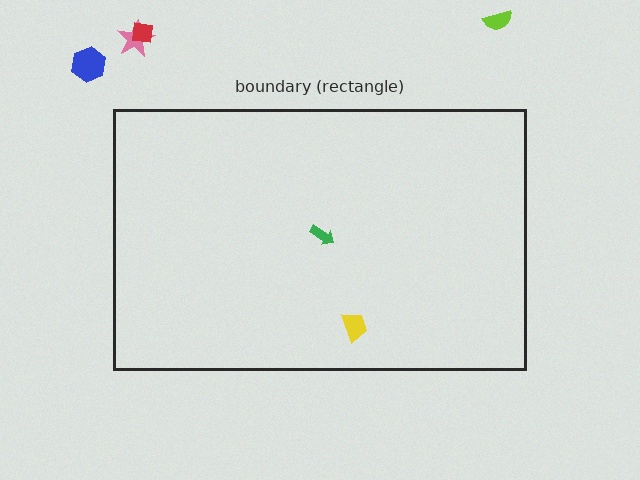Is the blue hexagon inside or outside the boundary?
Outside.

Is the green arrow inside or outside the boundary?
Inside.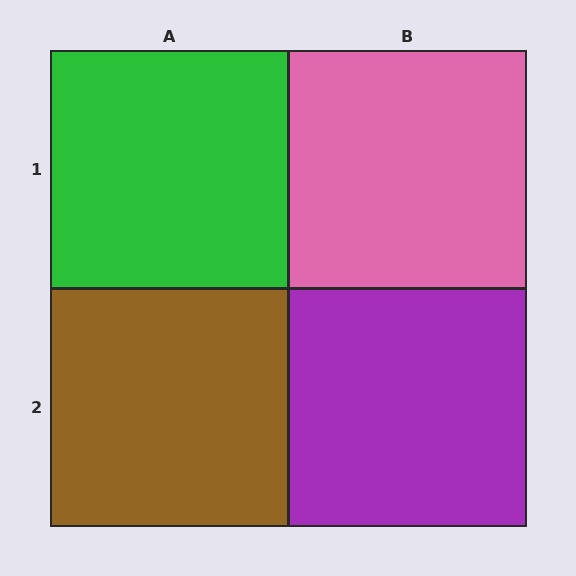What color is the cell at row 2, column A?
Brown.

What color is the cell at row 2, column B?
Purple.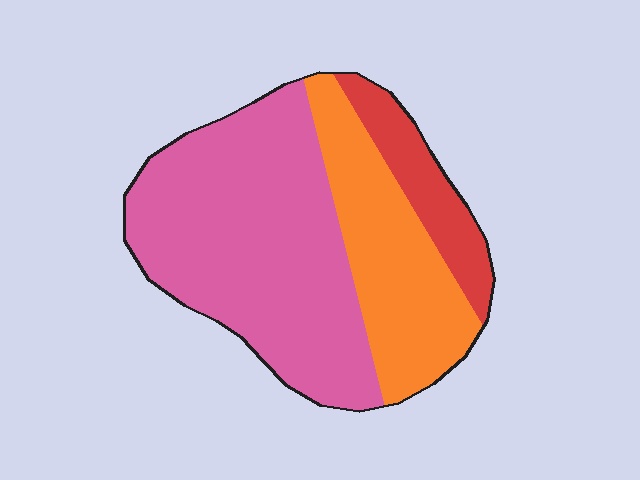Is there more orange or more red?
Orange.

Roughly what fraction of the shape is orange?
Orange covers roughly 30% of the shape.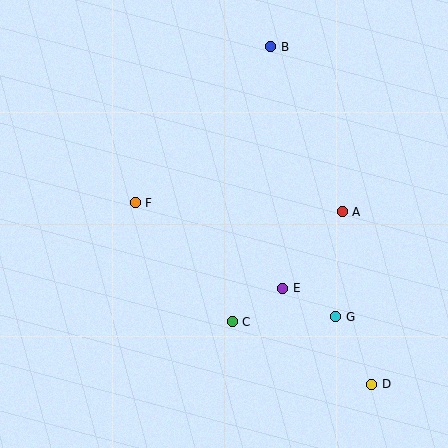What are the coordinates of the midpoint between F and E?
The midpoint between F and E is at (209, 246).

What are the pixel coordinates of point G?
Point G is at (336, 317).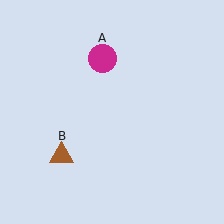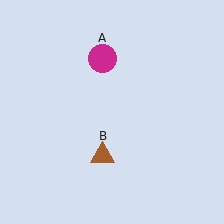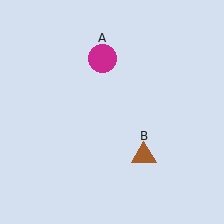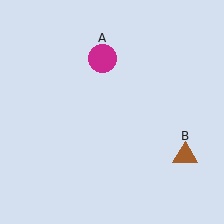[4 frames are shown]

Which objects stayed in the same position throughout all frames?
Magenta circle (object A) remained stationary.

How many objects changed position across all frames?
1 object changed position: brown triangle (object B).